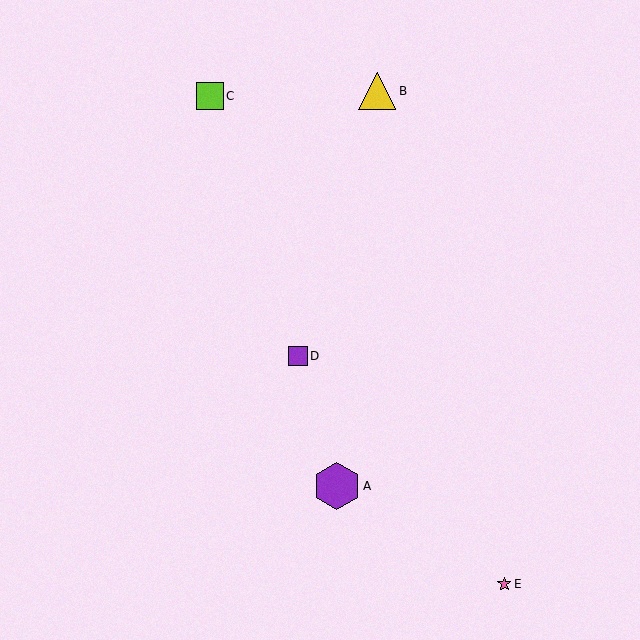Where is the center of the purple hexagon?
The center of the purple hexagon is at (337, 486).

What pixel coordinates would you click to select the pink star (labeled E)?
Click at (504, 584) to select the pink star E.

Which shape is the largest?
The purple hexagon (labeled A) is the largest.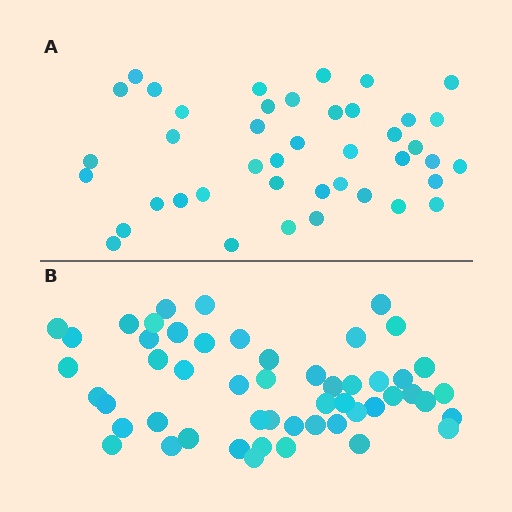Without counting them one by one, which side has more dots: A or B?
Region B (the bottom region) has more dots.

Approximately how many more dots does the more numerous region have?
Region B has roughly 10 or so more dots than region A.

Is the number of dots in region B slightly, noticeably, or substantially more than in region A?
Region B has only slightly more — the two regions are fairly close. The ratio is roughly 1.2 to 1.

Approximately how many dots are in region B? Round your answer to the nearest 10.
About 50 dots. (The exact count is 52, which rounds to 50.)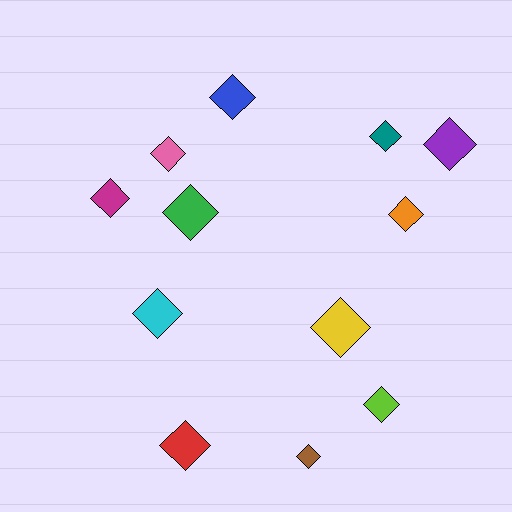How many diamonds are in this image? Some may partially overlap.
There are 12 diamonds.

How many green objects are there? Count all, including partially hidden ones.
There is 1 green object.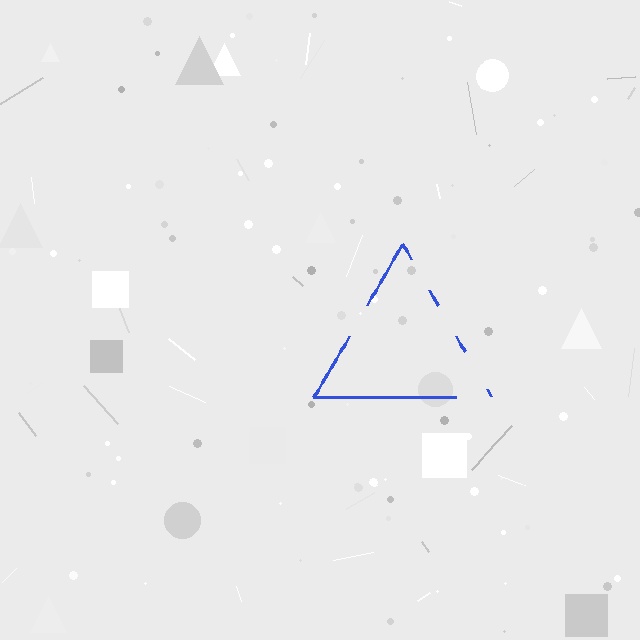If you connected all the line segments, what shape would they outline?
They would outline a triangle.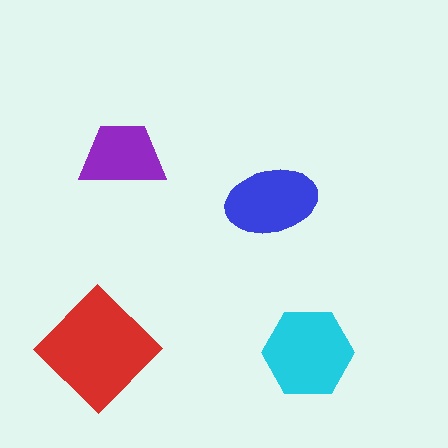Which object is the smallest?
The purple trapezoid.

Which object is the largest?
The red diamond.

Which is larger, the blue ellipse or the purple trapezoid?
The blue ellipse.